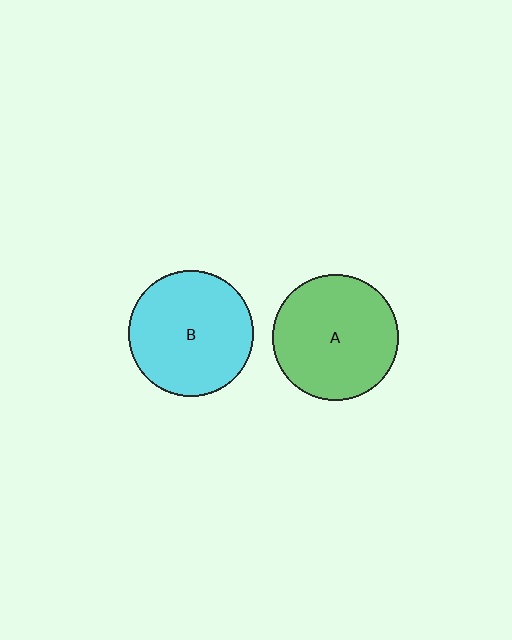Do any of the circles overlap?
No, none of the circles overlap.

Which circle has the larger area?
Circle A (green).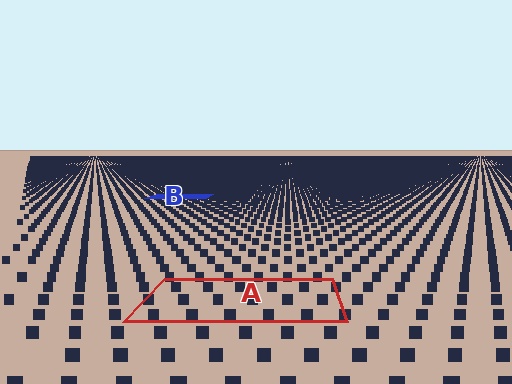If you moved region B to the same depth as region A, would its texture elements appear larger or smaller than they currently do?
They would appear larger. At a closer depth, the same texture elements are projected at a bigger on-screen size.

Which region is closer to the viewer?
Region A is closer. The texture elements there are larger and more spread out.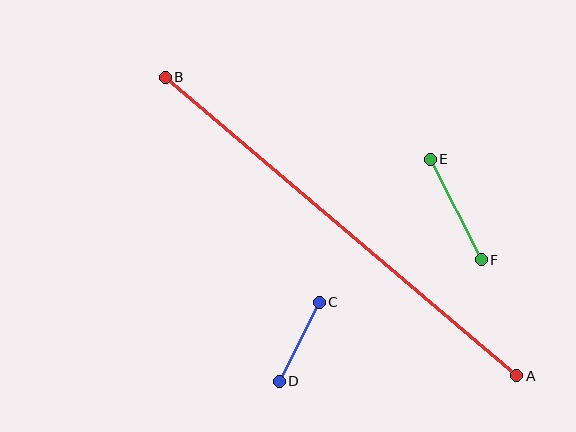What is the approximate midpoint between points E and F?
The midpoint is at approximately (456, 210) pixels.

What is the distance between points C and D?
The distance is approximately 89 pixels.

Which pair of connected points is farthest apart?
Points A and B are farthest apart.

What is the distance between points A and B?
The distance is approximately 462 pixels.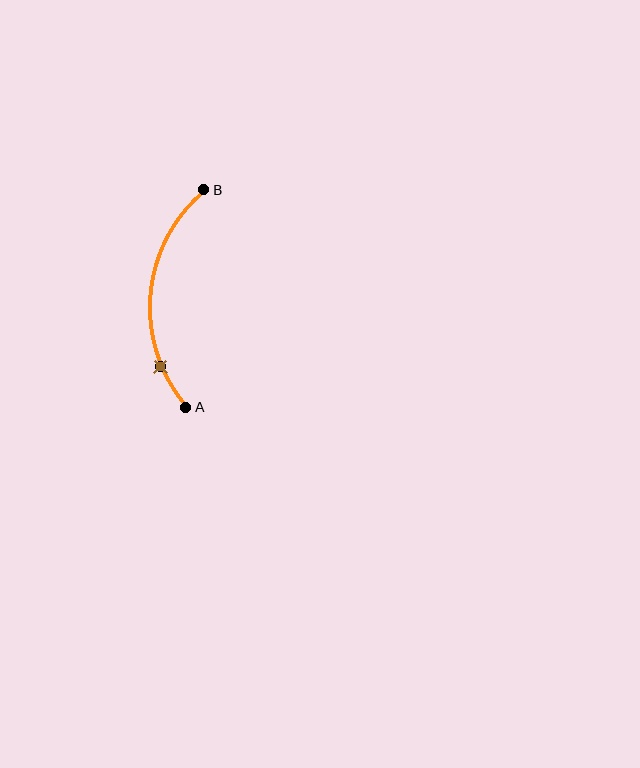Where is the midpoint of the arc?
The arc midpoint is the point on the curve farthest from the straight line joining A and B. It sits to the left of that line.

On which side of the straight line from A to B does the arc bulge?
The arc bulges to the left of the straight line connecting A and B.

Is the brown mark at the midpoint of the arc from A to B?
No. The brown mark lies on the arc but is closer to endpoint A. The arc midpoint would be at the point on the curve equidistant along the arc from both A and B.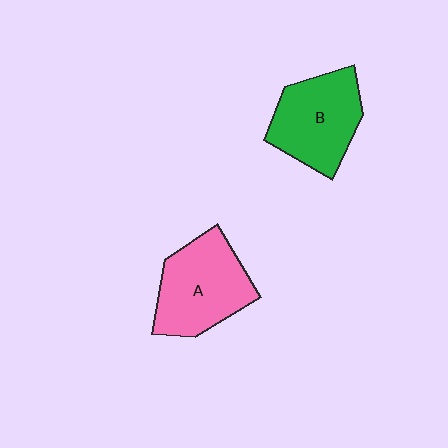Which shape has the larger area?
Shape A (pink).